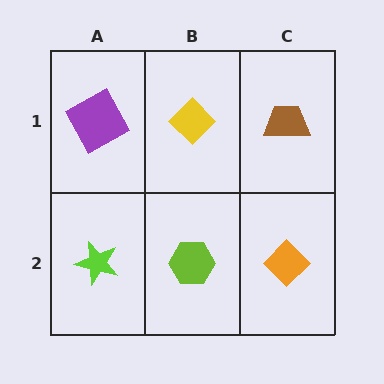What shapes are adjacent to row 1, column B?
A lime hexagon (row 2, column B), a purple square (row 1, column A), a brown trapezoid (row 1, column C).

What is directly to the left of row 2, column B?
A lime star.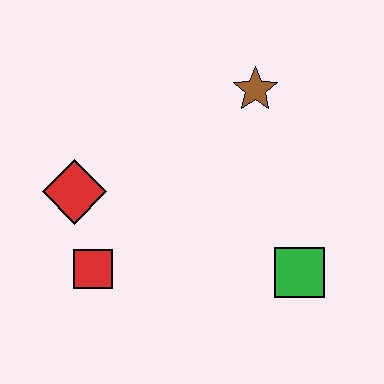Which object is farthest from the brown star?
The red square is farthest from the brown star.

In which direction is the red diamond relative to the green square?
The red diamond is to the left of the green square.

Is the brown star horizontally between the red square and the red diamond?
No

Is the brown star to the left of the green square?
Yes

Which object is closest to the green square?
The brown star is closest to the green square.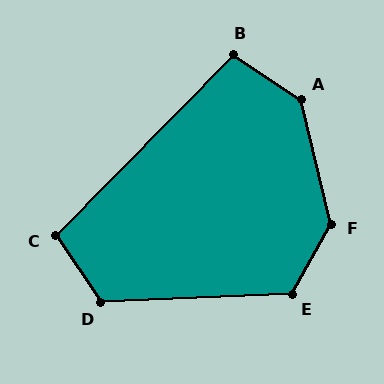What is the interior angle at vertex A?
Approximately 137 degrees (obtuse).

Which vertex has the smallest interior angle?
B, at approximately 101 degrees.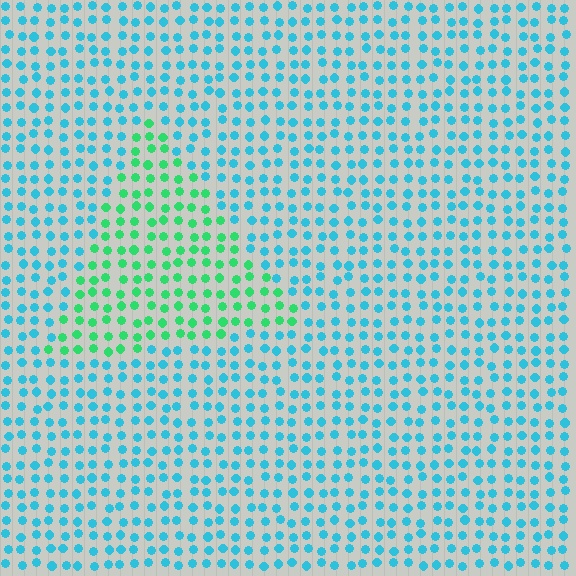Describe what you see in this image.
The image is filled with small cyan elements in a uniform arrangement. A triangle-shaped region is visible where the elements are tinted to a slightly different hue, forming a subtle color boundary.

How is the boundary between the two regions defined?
The boundary is defined purely by a slight shift in hue (about 48 degrees). Spacing, size, and orientation are identical on both sides.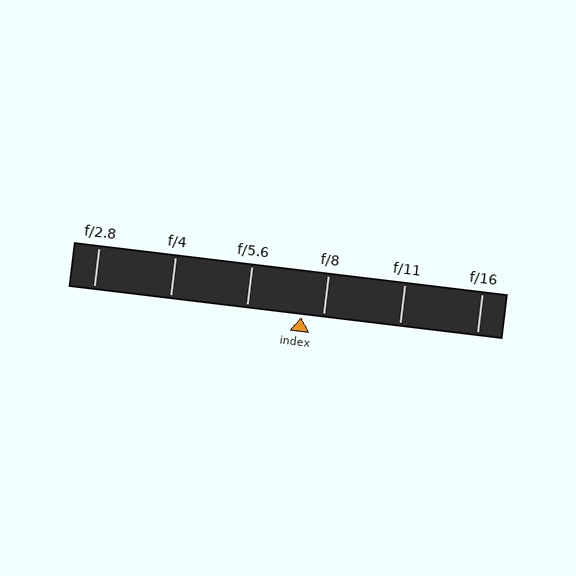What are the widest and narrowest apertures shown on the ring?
The widest aperture shown is f/2.8 and the narrowest is f/16.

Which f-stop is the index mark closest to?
The index mark is closest to f/8.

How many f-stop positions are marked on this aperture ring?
There are 6 f-stop positions marked.